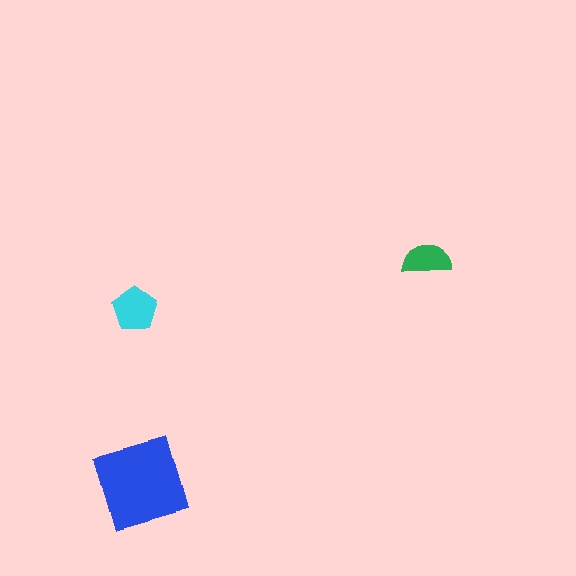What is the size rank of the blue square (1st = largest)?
1st.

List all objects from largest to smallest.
The blue square, the cyan pentagon, the green semicircle.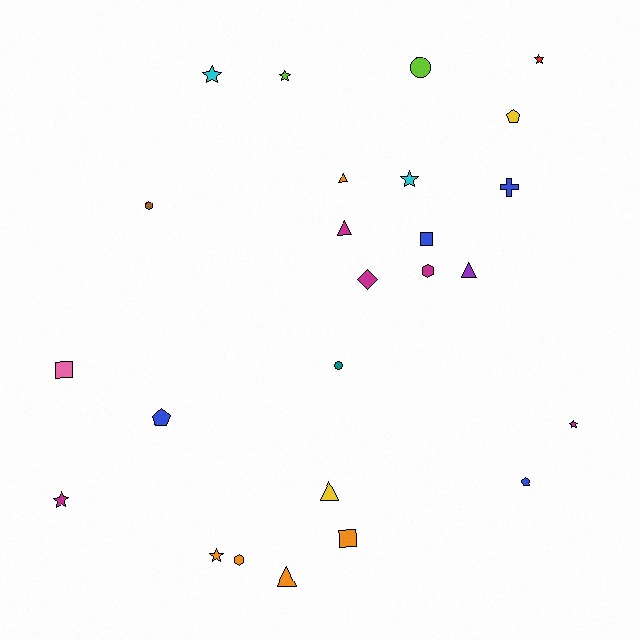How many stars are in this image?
There are 7 stars.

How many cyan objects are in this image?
There are 2 cyan objects.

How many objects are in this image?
There are 25 objects.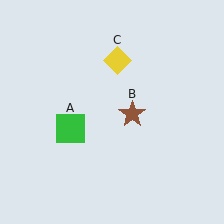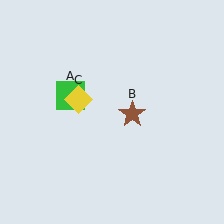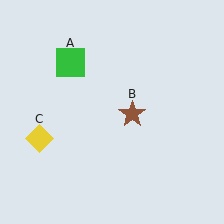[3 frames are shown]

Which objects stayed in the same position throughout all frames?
Brown star (object B) remained stationary.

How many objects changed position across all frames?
2 objects changed position: green square (object A), yellow diamond (object C).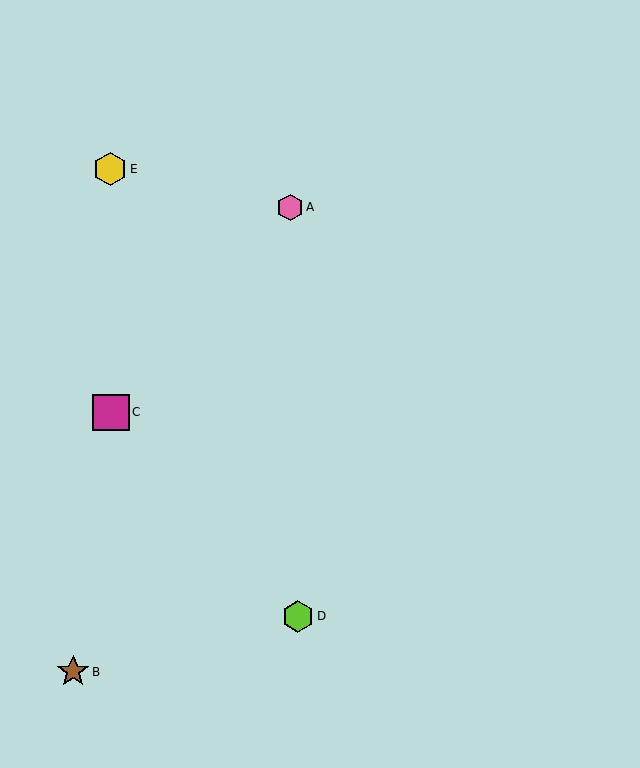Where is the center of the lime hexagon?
The center of the lime hexagon is at (298, 616).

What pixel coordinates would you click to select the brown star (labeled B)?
Click at (73, 672) to select the brown star B.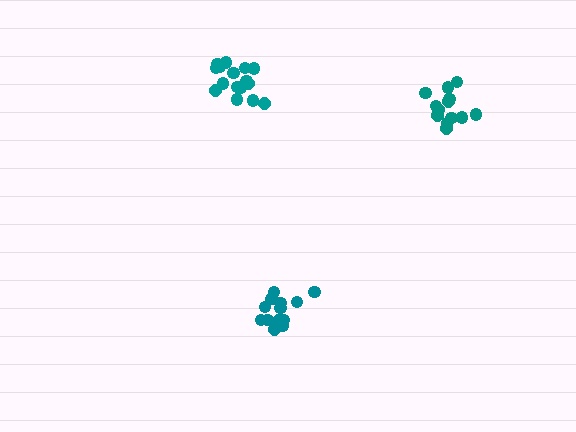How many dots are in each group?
Group 1: 16 dots, Group 2: 13 dots, Group 3: 13 dots (42 total).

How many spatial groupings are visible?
There are 3 spatial groupings.